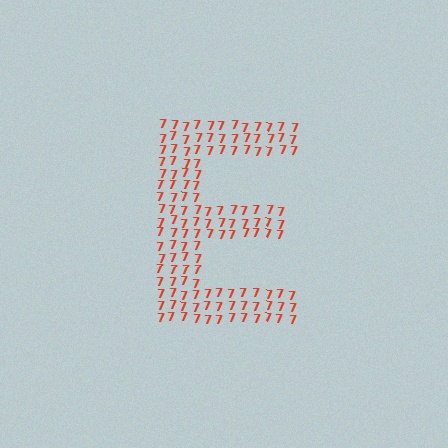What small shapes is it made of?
It is made of small digit 7's.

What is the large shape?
The large shape is the letter E.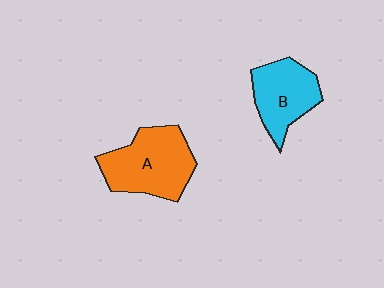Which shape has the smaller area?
Shape B (cyan).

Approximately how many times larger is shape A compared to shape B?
Approximately 1.3 times.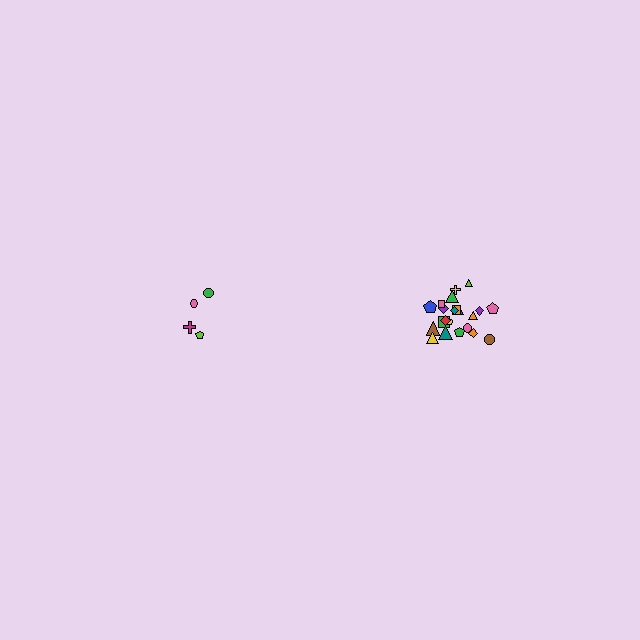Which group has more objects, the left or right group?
The right group.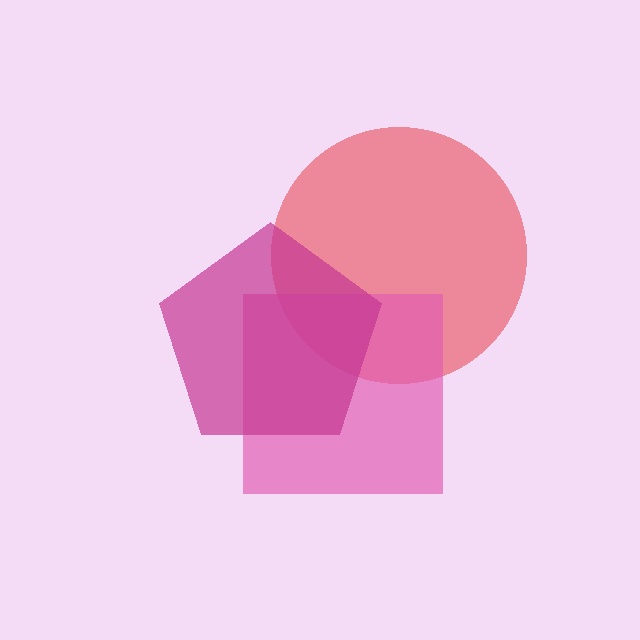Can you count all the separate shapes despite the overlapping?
Yes, there are 3 separate shapes.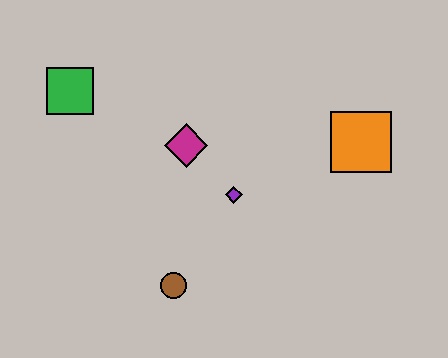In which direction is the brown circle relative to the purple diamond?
The brown circle is below the purple diamond.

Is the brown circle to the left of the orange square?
Yes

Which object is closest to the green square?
The magenta diamond is closest to the green square.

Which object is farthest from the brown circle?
The orange square is farthest from the brown circle.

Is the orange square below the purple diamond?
No